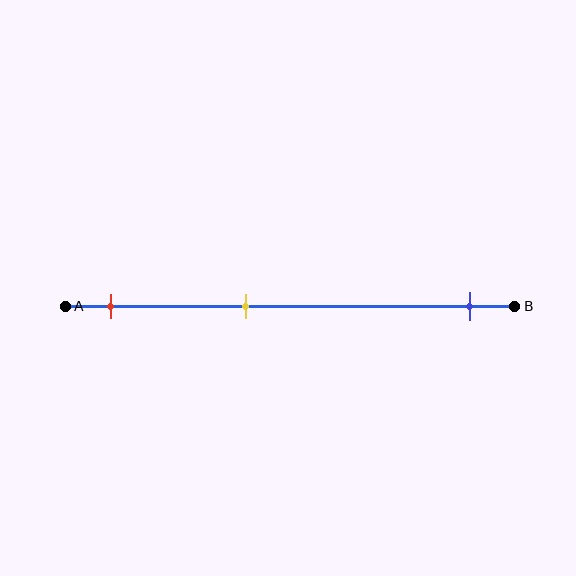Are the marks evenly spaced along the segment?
No, the marks are not evenly spaced.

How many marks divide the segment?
There are 3 marks dividing the segment.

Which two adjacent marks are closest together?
The red and yellow marks are the closest adjacent pair.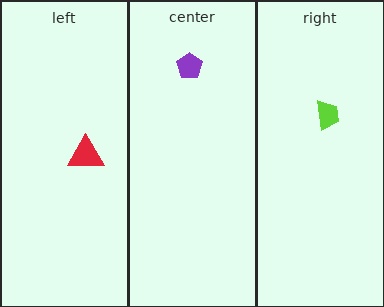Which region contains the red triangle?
The left region.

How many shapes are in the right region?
1.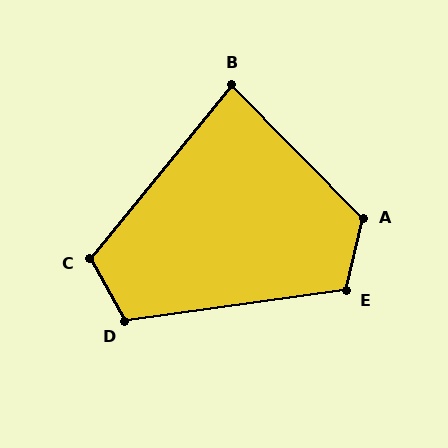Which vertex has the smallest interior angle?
B, at approximately 84 degrees.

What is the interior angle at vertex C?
Approximately 111 degrees (obtuse).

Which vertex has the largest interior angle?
A, at approximately 122 degrees.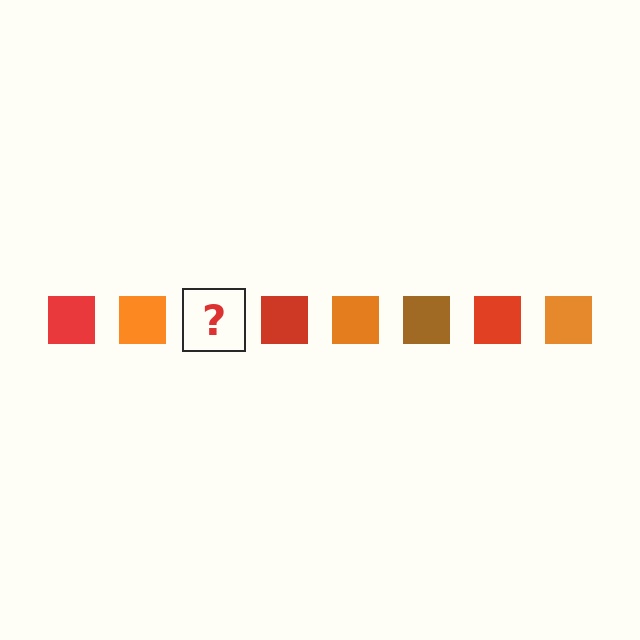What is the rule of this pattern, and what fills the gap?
The rule is that the pattern cycles through red, orange, brown squares. The gap should be filled with a brown square.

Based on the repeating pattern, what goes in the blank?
The blank should be a brown square.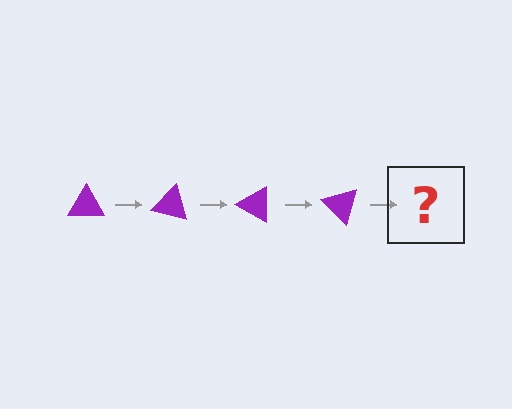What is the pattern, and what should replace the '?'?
The pattern is that the triangle rotates 15 degrees each step. The '?' should be a purple triangle rotated 60 degrees.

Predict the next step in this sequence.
The next step is a purple triangle rotated 60 degrees.